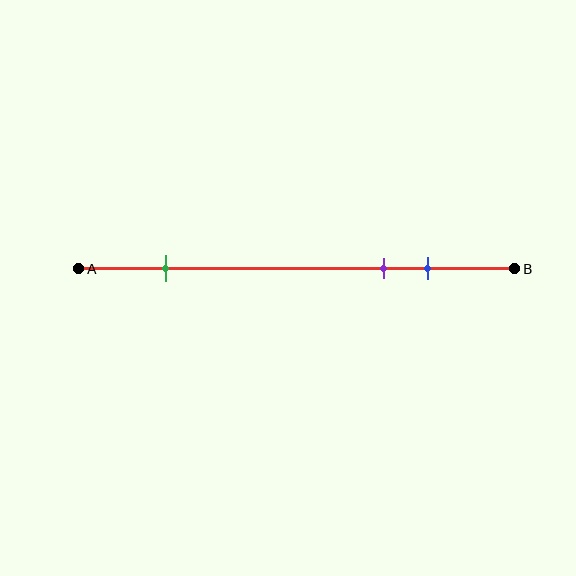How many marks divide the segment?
There are 3 marks dividing the segment.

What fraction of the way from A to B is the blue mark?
The blue mark is approximately 80% (0.8) of the way from A to B.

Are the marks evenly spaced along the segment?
No, the marks are not evenly spaced.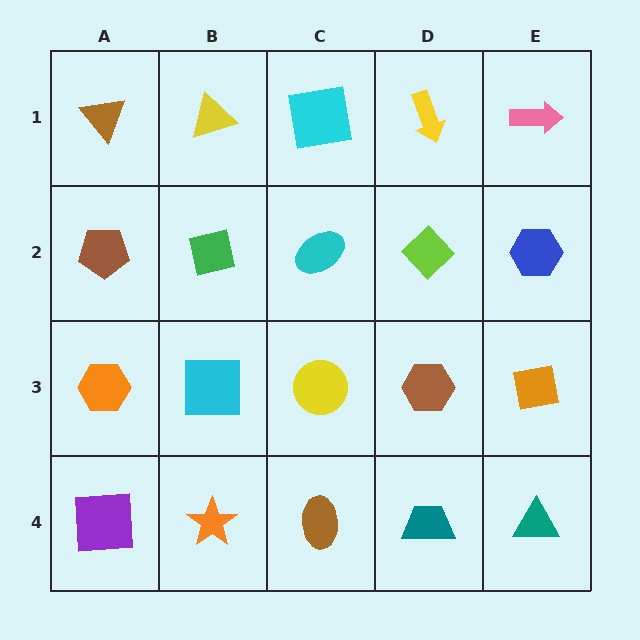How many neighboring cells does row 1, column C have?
3.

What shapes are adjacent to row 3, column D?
A lime diamond (row 2, column D), a teal trapezoid (row 4, column D), a yellow circle (row 3, column C), an orange square (row 3, column E).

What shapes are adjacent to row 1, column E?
A blue hexagon (row 2, column E), a yellow arrow (row 1, column D).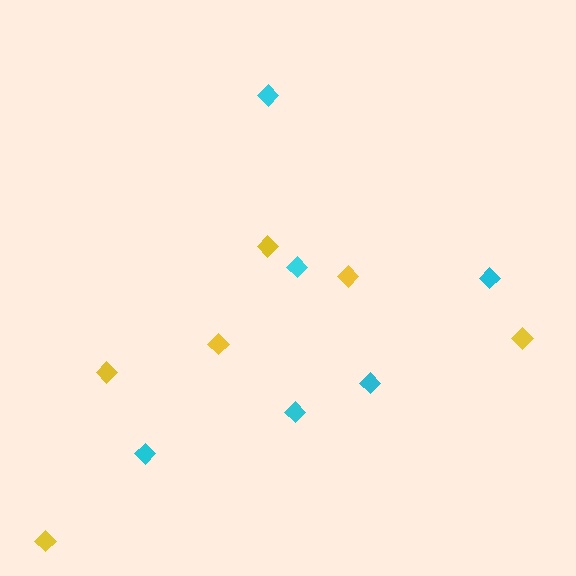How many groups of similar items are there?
There are 2 groups: one group of cyan diamonds (6) and one group of yellow diamonds (6).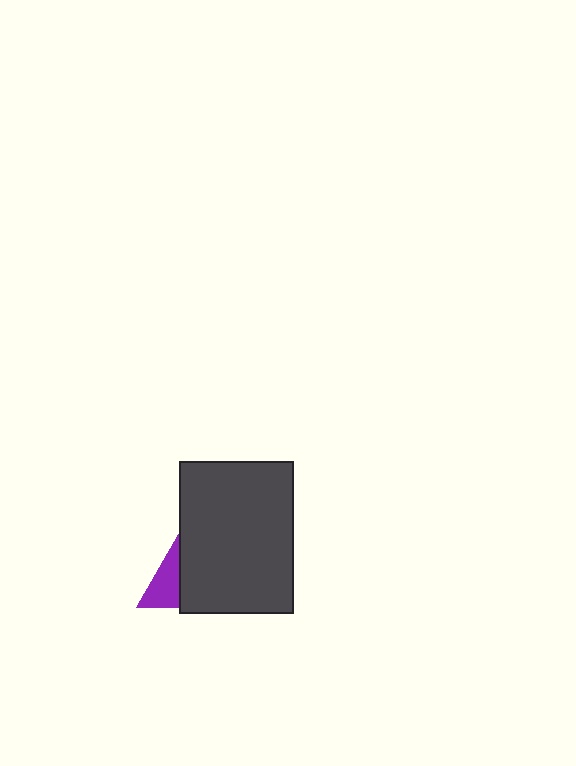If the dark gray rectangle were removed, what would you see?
You would see the complete purple triangle.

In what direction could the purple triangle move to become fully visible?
The purple triangle could move left. That would shift it out from behind the dark gray rectangle entirely.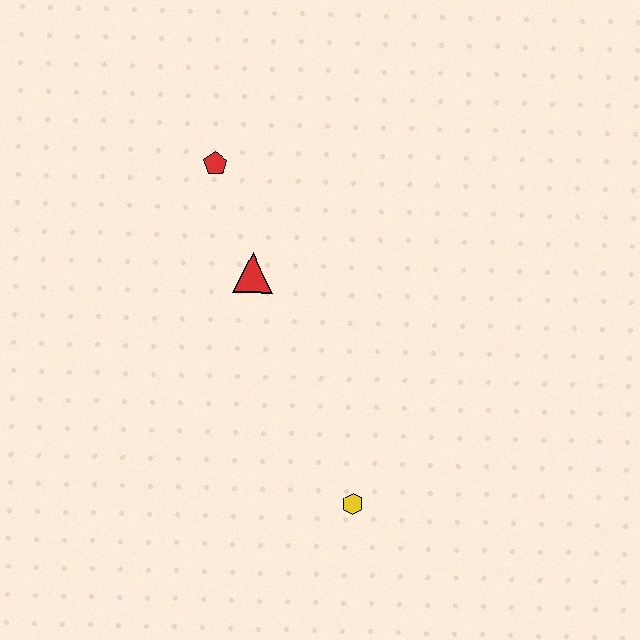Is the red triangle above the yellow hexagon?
Yes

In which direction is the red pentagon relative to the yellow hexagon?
The red pentagon is above the yellow hexagon.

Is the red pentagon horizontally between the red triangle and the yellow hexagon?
No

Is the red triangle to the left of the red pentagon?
No